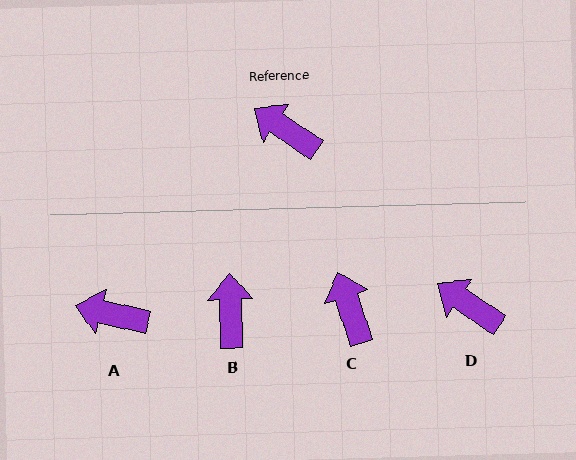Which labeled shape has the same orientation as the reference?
D.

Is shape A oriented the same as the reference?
No, it is off by about 21 degrees.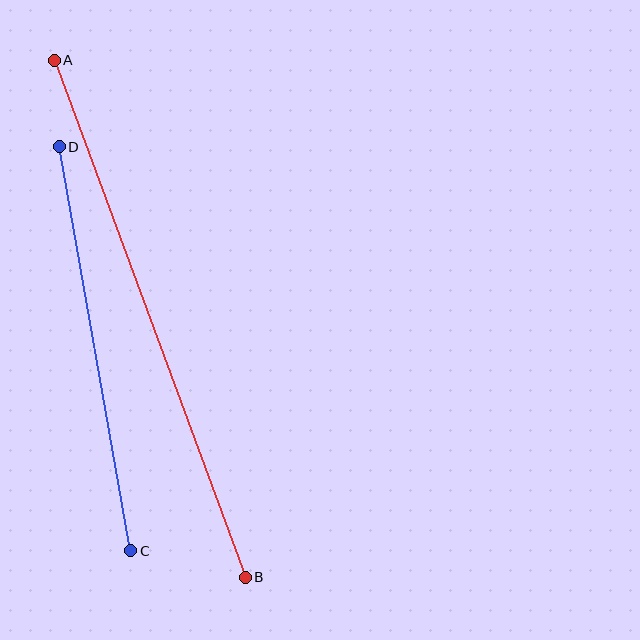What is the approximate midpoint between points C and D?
The midpoint is at approximately (95, 349) pixels.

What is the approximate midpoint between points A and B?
The midpoint is at approximately (150, 319) pixels.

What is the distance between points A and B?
The distance is approximately 551 pixels.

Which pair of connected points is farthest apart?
Points A and B are farthest apart.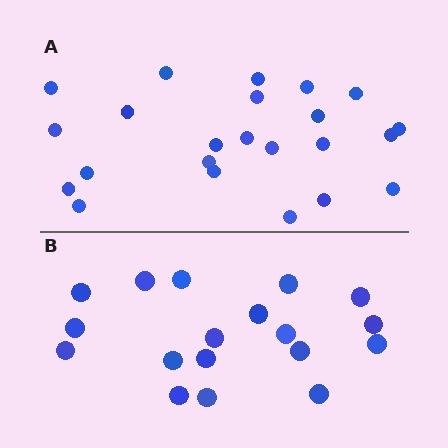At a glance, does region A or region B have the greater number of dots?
Region A (the top region) has more dots.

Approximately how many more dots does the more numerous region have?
Region A has about 5 more dots than region B.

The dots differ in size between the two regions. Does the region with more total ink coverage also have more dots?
No. Region B has more total ink coverage because its dots are larger, but region A actually contains more individual dots. Total area can be misleading — the number of items is what matters here.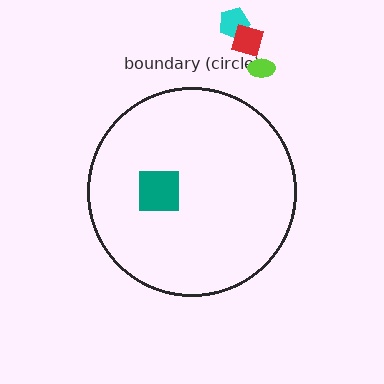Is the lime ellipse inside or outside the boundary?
Outside.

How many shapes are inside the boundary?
1 inside, 3 outside.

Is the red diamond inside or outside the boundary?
Outside.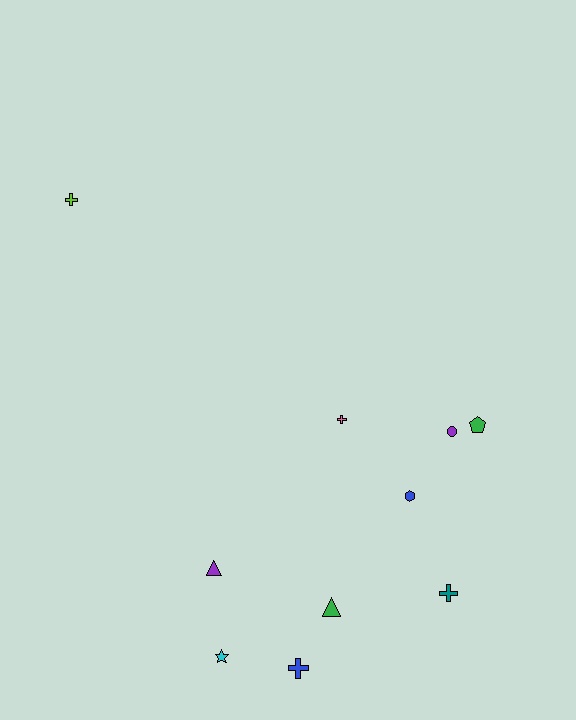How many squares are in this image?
There are no squares.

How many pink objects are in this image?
There is 1 pink object.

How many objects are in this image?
There are 10 objects.